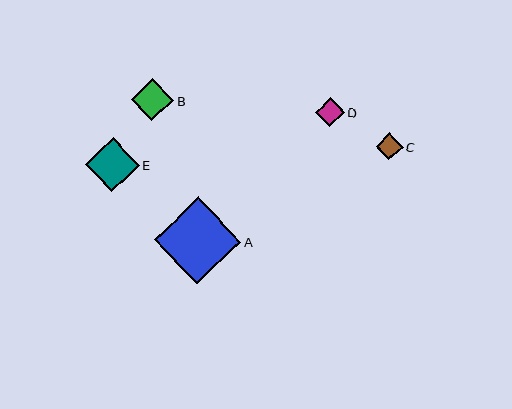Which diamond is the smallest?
Diamond C is the smallest with a size of approximately 27 pixels.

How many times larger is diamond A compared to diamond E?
Diamond A is approximately 1.6 times the size of diamond E.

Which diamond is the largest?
Diamond A is the largest with a size of approximately 86 pixels.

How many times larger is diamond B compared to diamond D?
Diamond B is approximately 1.5 times the size of diamond D.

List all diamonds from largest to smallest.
From largest to smallest: A, E, B, D, C.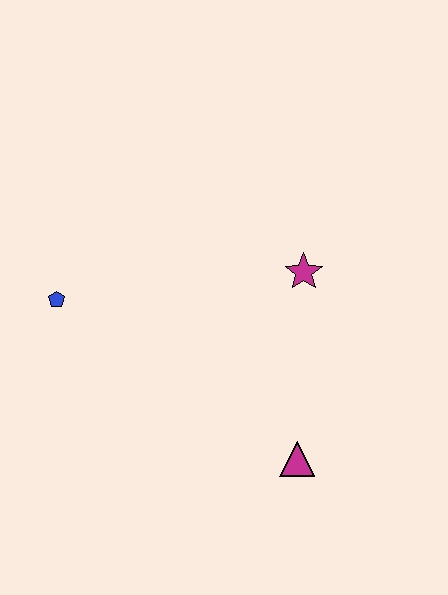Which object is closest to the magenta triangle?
The magenta star is closest to the magenta triangle.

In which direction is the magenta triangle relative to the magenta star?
The magenta triangle is below the magenta star.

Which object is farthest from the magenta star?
The blue pentagon is farthest from the magenta star.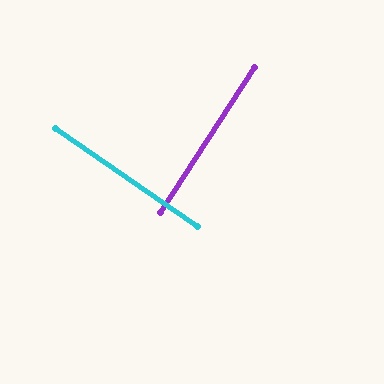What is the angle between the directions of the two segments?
Approximately 88 degrees.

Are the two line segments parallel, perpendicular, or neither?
Perpendicular — they meet at approximately 88°.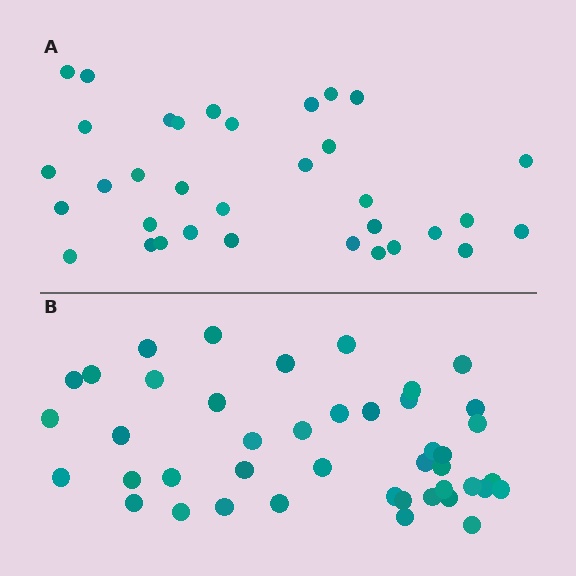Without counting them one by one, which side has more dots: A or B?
Region B (the bottom region) has more dots.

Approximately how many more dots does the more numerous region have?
Region B has roughly 8 or so more dots than region A.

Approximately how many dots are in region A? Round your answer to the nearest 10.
About 30 dots. (The exact count is 34, which rounds to 30.)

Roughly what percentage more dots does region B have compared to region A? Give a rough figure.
About 25% more.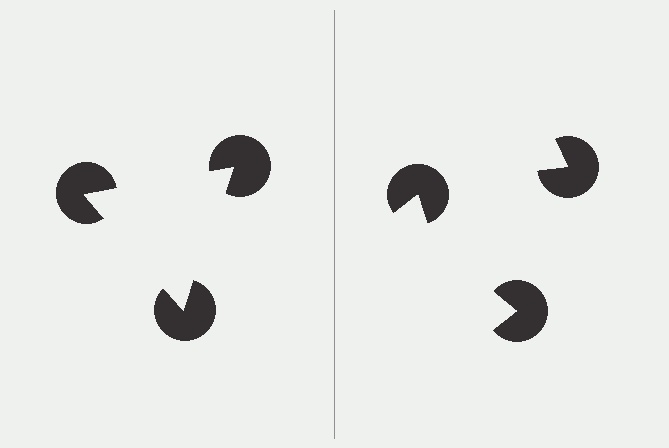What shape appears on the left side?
An illusory triangle.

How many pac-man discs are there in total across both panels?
6 — 3 on each side.